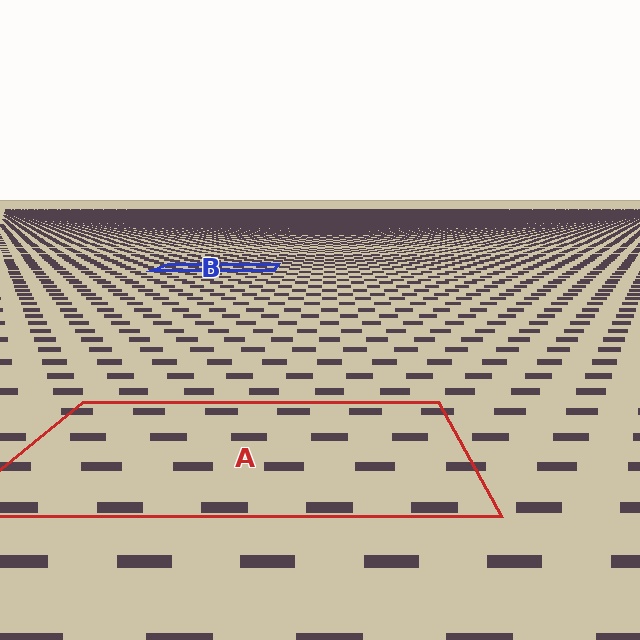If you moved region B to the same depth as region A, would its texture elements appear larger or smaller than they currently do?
They would appear larger. At a closer depth, the same texture elements are projected at a bigger on-screen size.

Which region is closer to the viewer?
Region A is closer. The texture elements there are larger and more spread out.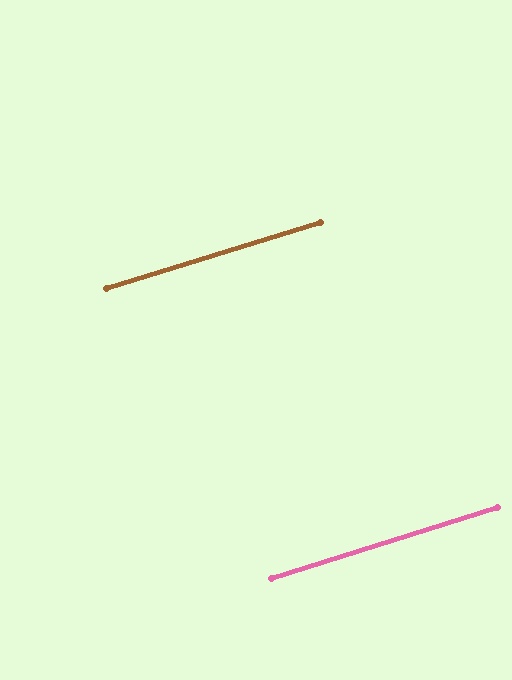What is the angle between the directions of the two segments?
Approximately 0 degrees.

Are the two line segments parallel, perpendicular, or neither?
Parallel — their directions differ by only 0.1°.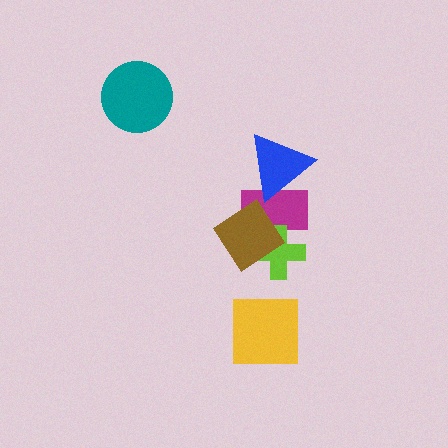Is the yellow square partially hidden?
No, no other shape covers it.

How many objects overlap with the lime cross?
2 objects overlap with the lime cross.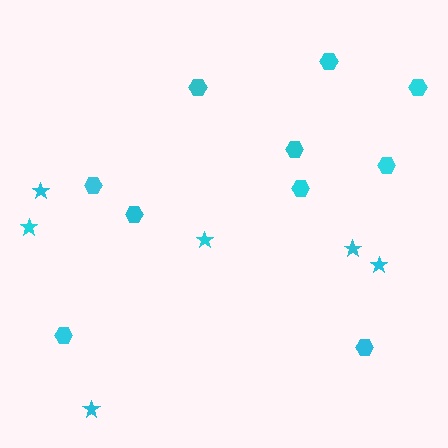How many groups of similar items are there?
There are 2 groups: one group of hexagons (10) and one group of stars (6).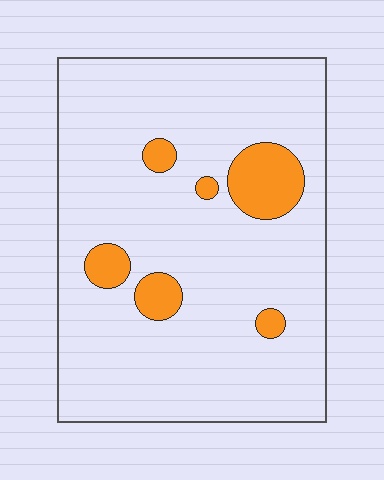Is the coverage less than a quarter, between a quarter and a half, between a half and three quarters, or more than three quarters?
Less than a quarter.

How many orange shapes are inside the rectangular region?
6.